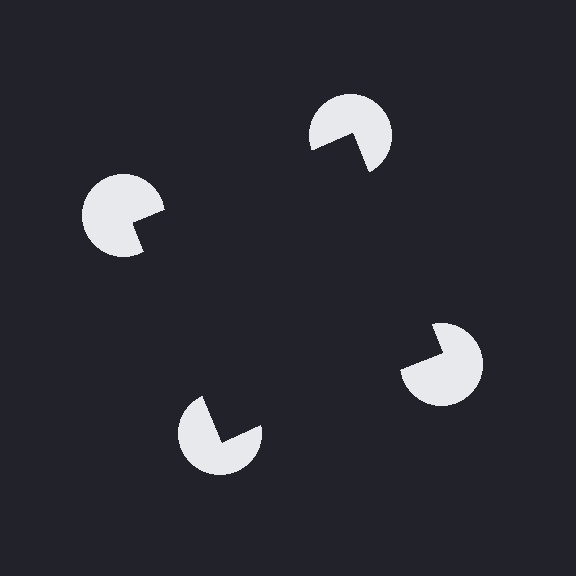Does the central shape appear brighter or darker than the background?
It typically appears slightly darker than the background, even though no actual brightness change is drawn.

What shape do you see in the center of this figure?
An illusory square — its edges are inferred from the aligned wedge cuts in the pac-man discs, not physically drawn.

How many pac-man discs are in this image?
There are 4 — one at each vertex of the illusory square.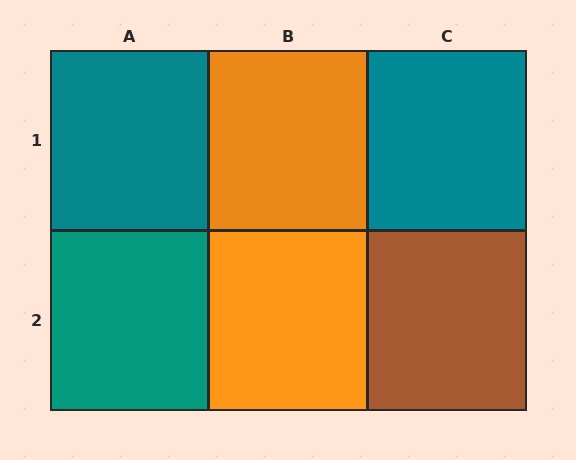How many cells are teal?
3 cells are teal.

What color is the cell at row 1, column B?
Orange.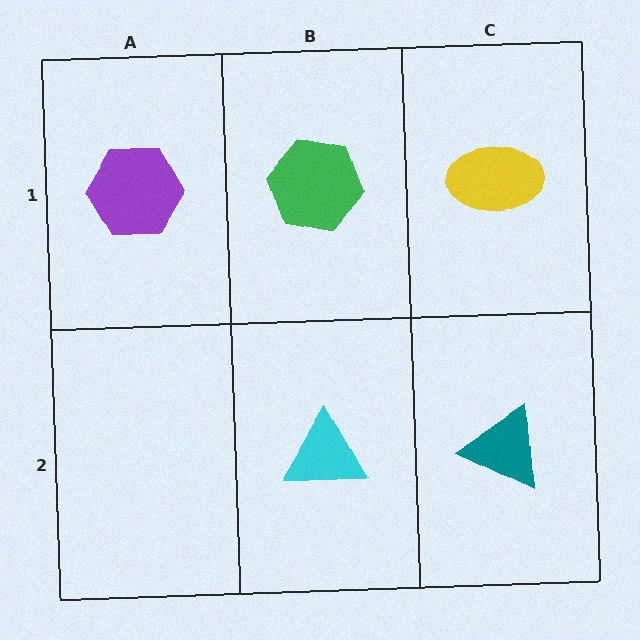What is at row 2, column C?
A teal triangle.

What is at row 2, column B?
A cyan triangle.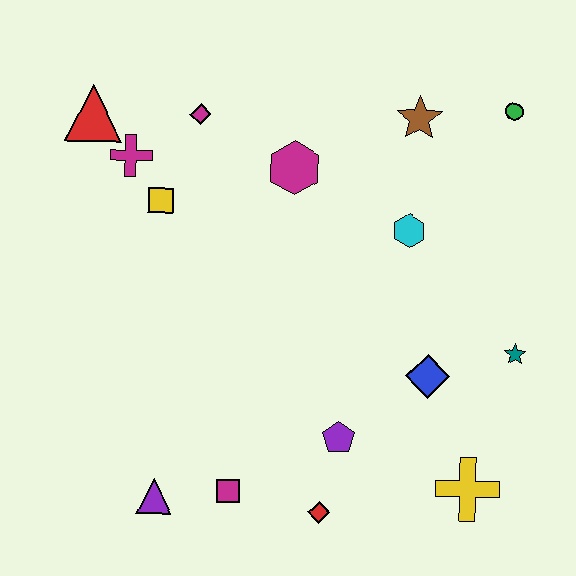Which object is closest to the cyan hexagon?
The brown star is closest to the cyan hexagon.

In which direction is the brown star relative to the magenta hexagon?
The brown star is to the right of the magenta hexagon.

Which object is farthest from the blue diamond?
The red triangle is farthest from the blue diamond.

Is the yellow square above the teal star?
Yes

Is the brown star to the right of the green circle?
No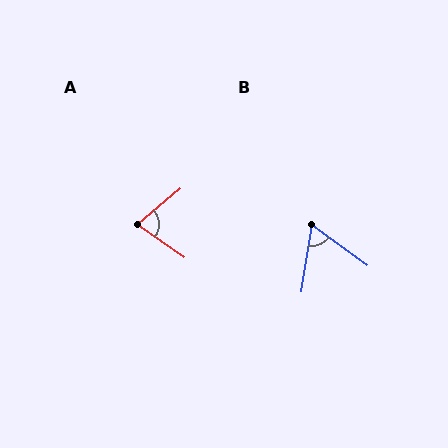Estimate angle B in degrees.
Approximately 63 degrees.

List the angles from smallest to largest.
B (63°), A (75°).